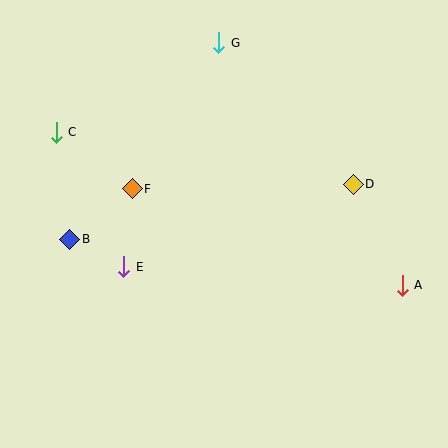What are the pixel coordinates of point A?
Point A is at (402, 285).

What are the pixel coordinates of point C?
Point C is at (56, 132).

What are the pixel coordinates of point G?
Point G is at (219, 43).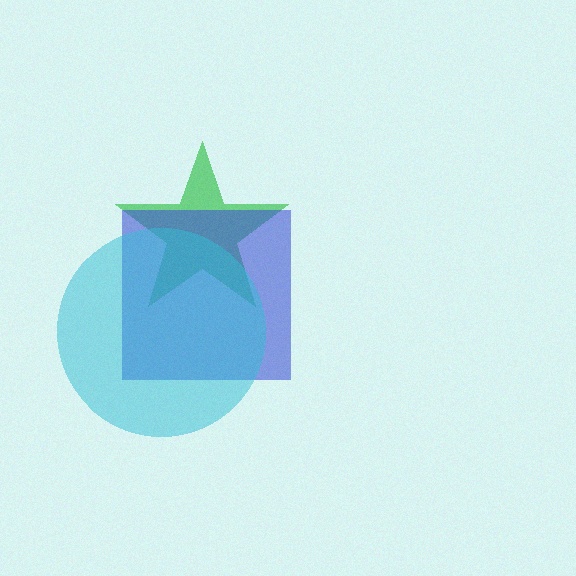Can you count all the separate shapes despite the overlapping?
Yes, there are 3 separate shapes.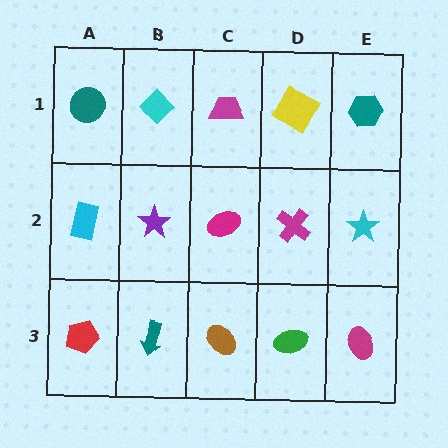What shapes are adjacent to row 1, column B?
A purple star (row 2, column B), a teal circle (row 1, column A), a magenta trapezoid (row 1, column C).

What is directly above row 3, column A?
A cyan rectangle.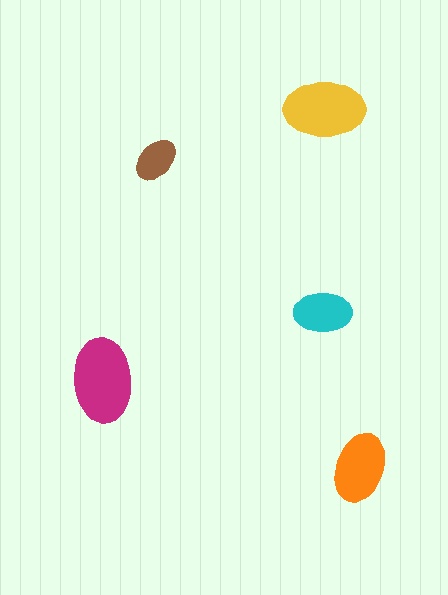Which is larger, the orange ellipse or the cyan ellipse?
The orange one.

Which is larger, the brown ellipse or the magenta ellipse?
The magenta one.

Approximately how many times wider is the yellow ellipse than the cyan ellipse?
About 1.5 times wider.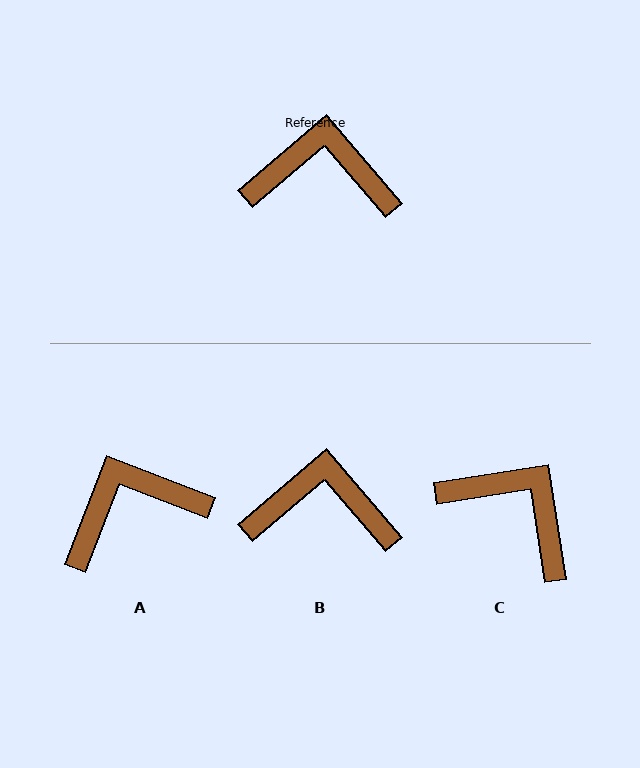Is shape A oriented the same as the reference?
No, it is off by about 28 degrees.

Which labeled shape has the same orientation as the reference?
B.